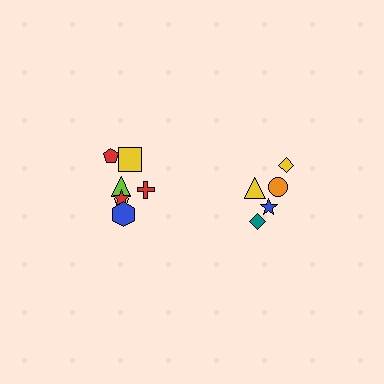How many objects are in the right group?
There are 5 objects.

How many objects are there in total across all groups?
There are 12 objects.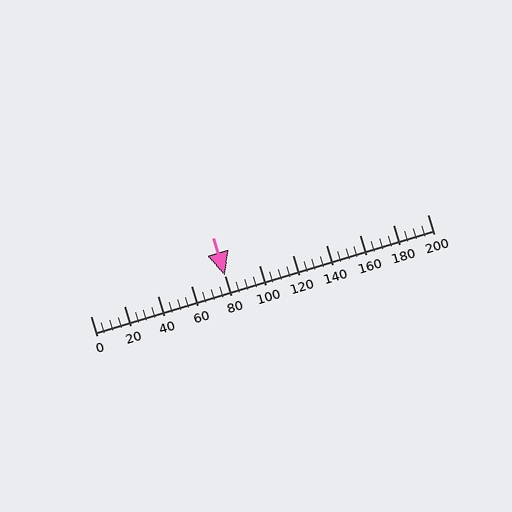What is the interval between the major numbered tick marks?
The major tick marks are spaced 20 units apart.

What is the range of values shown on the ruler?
The ruler shows values from 0 to 200.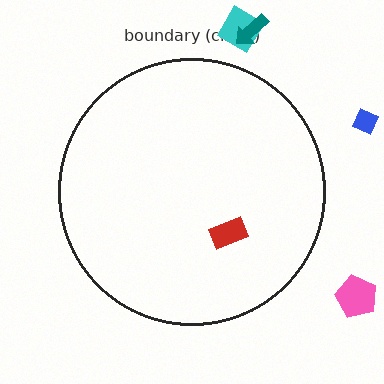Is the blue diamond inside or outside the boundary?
Outside.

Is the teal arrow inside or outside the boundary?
Outside.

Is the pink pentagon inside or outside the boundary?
Outside.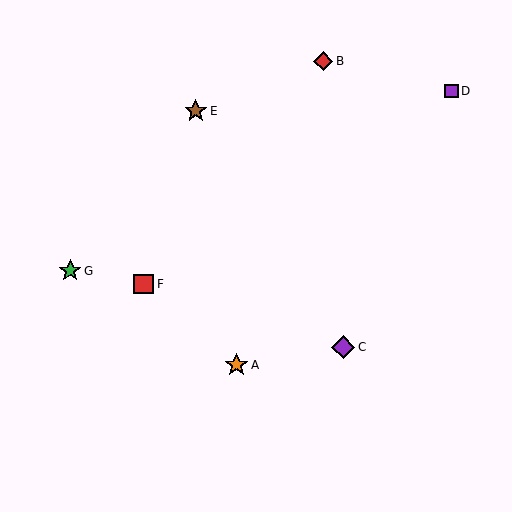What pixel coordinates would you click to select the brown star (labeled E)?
Click at (196, 111) to select the brown star E.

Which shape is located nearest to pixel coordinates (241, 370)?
The orange star (labeled A) at (236, 365) is nearest to that location.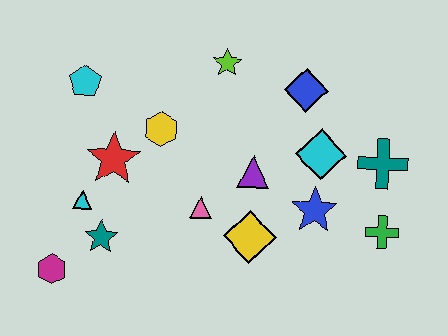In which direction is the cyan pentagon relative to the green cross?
The cyan pentagon is to the left of the green cross.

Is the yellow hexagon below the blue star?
No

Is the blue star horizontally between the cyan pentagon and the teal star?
No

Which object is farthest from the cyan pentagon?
The green cross is farthest from the cyan pentagon.